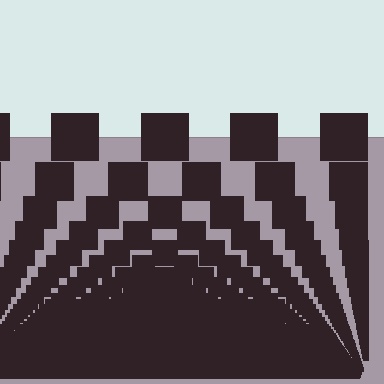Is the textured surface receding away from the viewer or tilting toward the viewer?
The surface appears to tilt toward the viewer. Texture elements get larger and sparser toward the top.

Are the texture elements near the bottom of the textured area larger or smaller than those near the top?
Smaller. The gradient is inverted — elements near the bottom are smaller and denser.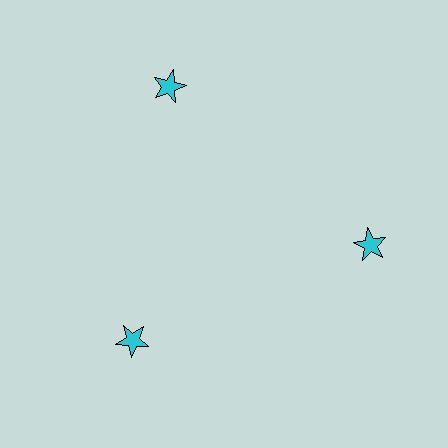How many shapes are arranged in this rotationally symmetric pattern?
There are 3 shapes, arranged in 3 groups of 1.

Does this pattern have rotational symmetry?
Yes, this pattern has 3-fold rotational symmetry. It looks the same after rotating 120 degrees around the center.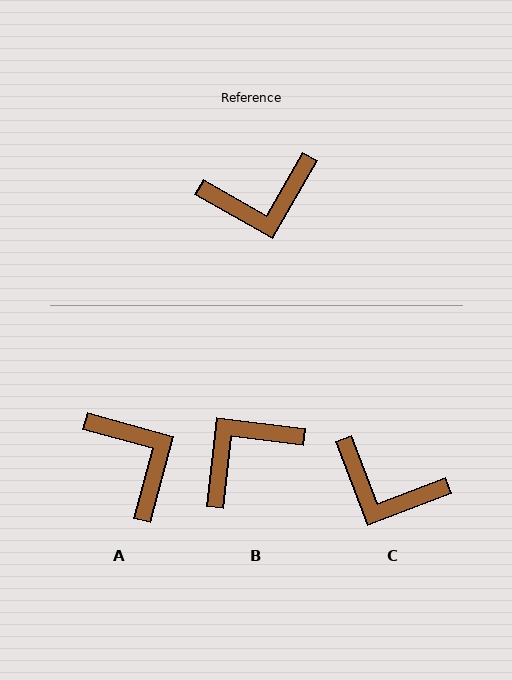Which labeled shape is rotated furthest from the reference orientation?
B, about 157 degrees away.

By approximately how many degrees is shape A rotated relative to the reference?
Approximately 105 degrees counter-clockwise.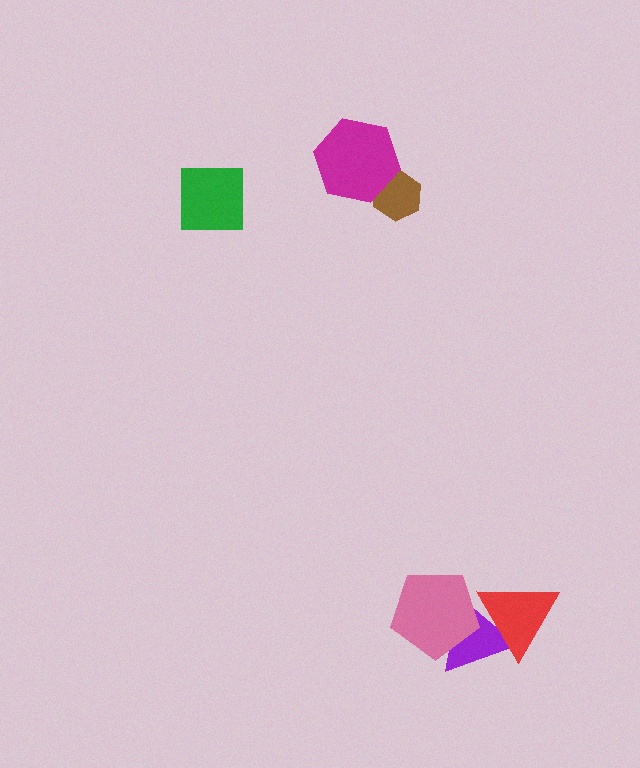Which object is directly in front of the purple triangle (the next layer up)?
The red triangle is directly in front of the purple triangle.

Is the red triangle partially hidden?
Yes, it is partially covered by another shape.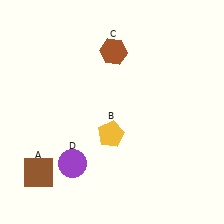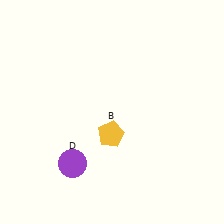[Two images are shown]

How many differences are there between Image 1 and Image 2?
There are 2 differences between the two images.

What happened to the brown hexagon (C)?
The brown hexagon (C) was removed in Image 2. It was in the top-right area of Image 1.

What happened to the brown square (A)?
The brown square (A) was removed in Image 2. It was in the bottom-left area of Image 1.